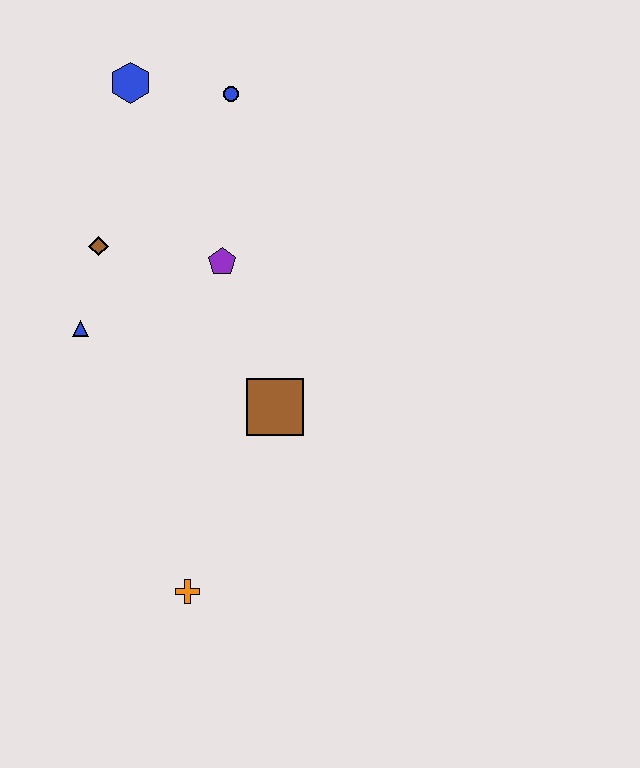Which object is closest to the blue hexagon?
The blue circle is closest to the blue hexagon.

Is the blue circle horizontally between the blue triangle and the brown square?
Yes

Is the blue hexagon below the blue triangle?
No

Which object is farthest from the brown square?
The blue hexagon is farthest from the brown square.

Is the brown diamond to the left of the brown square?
Yes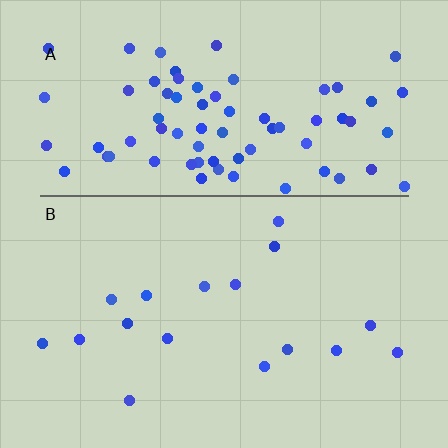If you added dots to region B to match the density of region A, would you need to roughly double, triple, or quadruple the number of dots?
Approximately quadruple.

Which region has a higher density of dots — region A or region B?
A (the top).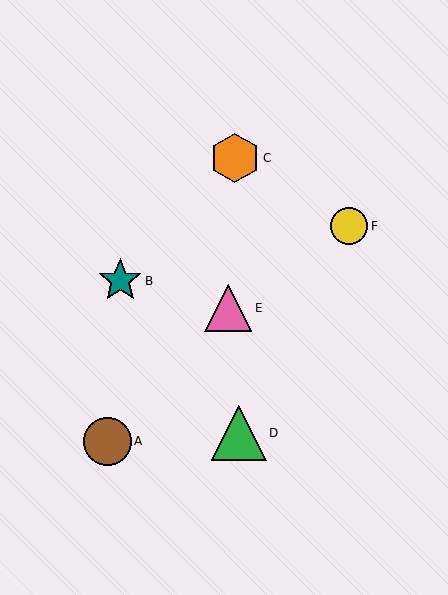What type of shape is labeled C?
Shape C is an orange hexagon.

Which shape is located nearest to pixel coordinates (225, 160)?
The orange hexagon (labeled C) at (235, 158) is nearest to that location.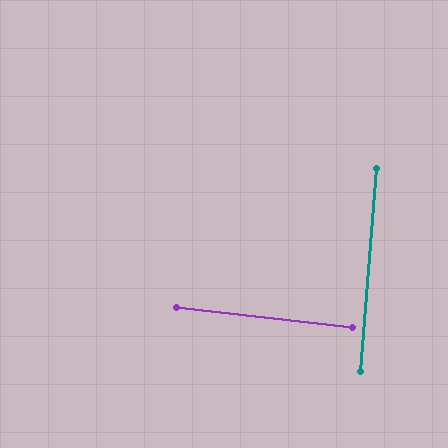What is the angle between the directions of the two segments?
Approximately 88 degrees.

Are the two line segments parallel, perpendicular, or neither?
Perpendicular — they meet at approximately 88°.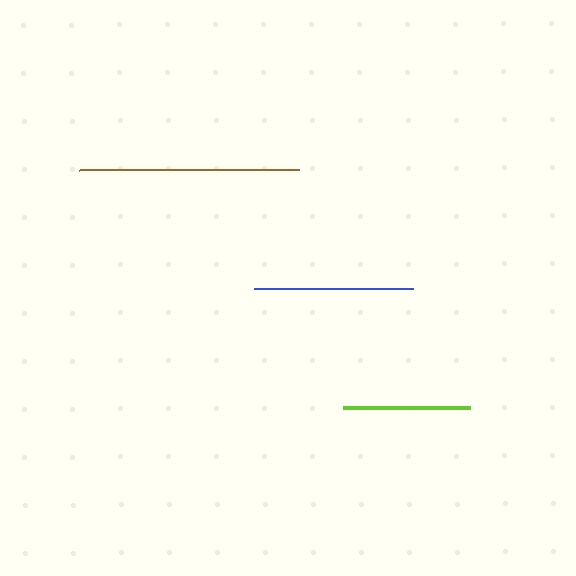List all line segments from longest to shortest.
From longest to shortest: brown, blue, lime.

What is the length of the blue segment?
The blue segment is approximately 159 pixels long.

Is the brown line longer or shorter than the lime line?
The brown line is longer than the lime line.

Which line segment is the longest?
The brown line is the longest at approximately 220 pixels.